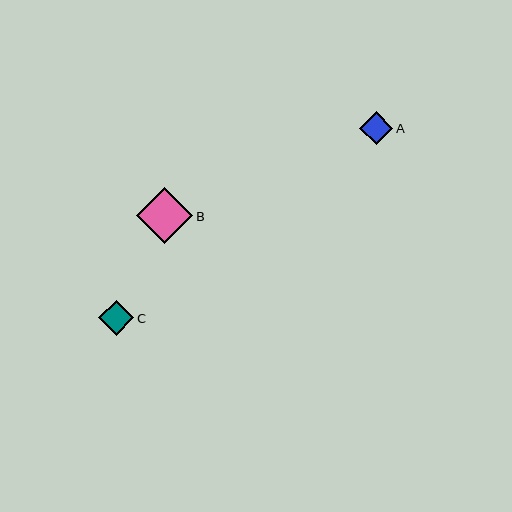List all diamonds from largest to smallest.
From largest to smallest: B, C, A.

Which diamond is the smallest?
Diamond A is the smallest with a size of approximately 33 pixels.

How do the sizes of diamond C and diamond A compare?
Diamond C and diamond A are approximately the same size.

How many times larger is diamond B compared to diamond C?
Diamond B is approximately 1.6 times the size of diamond C.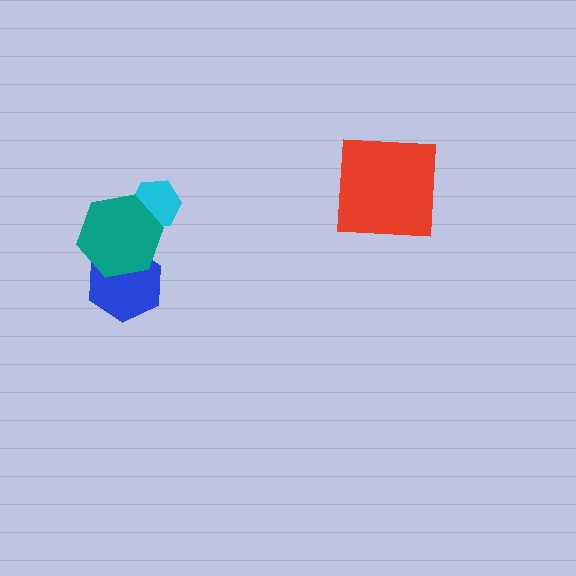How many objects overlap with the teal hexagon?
2 objects overlap with the teal hexagon.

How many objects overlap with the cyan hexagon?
1 object overlaps with the cyan hexagon.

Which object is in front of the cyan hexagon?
The teal hexagon is in front of the cyan hexagon.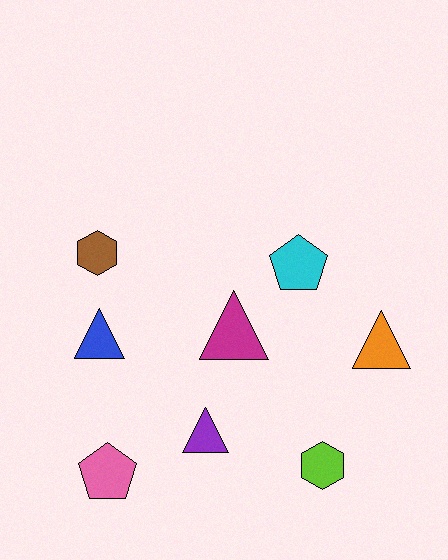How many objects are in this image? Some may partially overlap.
There are 8 objects.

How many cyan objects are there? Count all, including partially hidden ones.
There is 1 cyan object.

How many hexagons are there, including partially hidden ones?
There are 2 hexagons.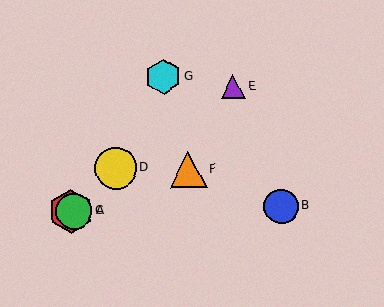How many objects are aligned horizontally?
3 objects (A, B, C) are aligned horizontally.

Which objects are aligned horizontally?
Objects A, B, C are aligned horizontally.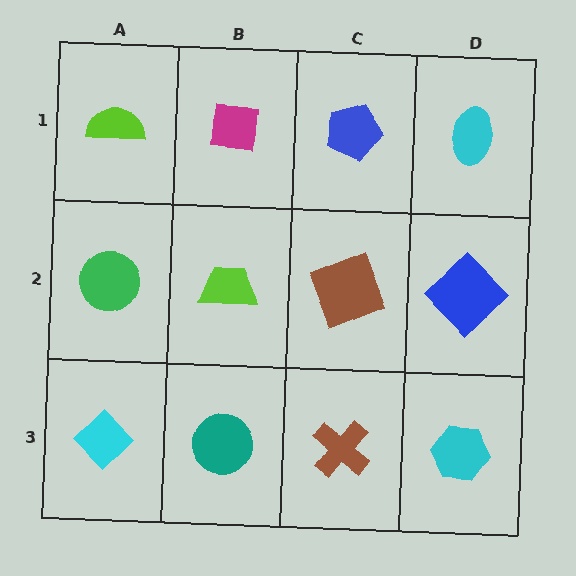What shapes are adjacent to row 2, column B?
A magenta square (row 1, column B), a teal circle (row 3, column B), a green circle (row 2, column A), a brown square (row 2, column C).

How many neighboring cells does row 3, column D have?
2.